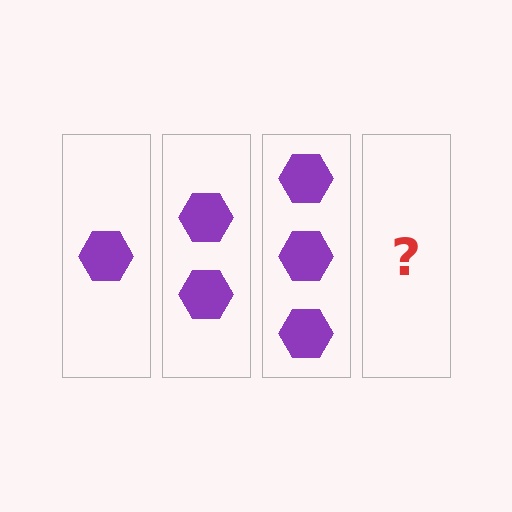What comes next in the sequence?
The next element should be 4 hexagons.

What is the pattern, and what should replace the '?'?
The pattern is that each step adds one more hexagon. The '?' should be 4 hexagons.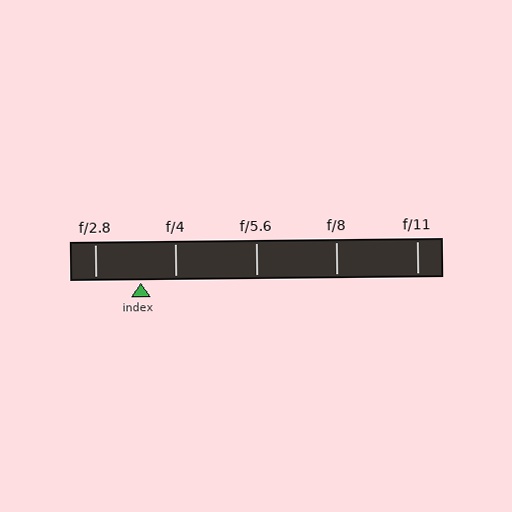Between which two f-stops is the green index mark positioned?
The index mark is between f/2.8 and f/4.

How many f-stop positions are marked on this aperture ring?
There are 5 f-stop positions marked.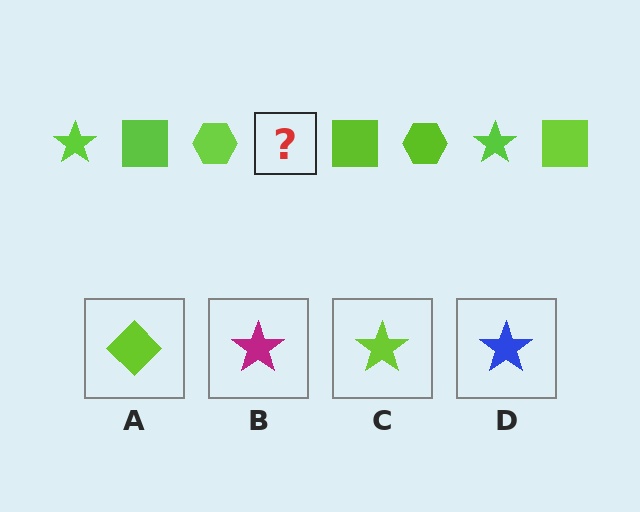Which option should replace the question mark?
Option C.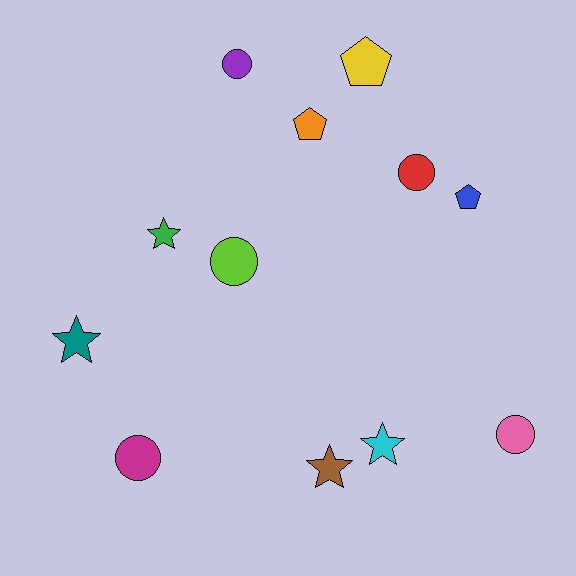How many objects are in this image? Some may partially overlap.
There are 12 objects.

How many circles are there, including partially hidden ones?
There are 5 circles.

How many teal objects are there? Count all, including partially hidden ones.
There is 1 teal object.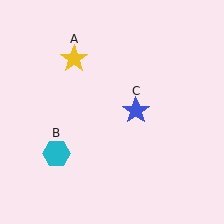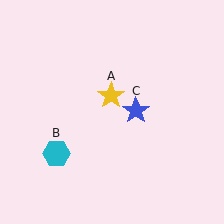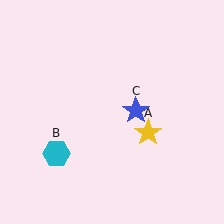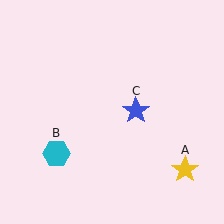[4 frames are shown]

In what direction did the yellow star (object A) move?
The yellow star (object A) moved down and to the right.